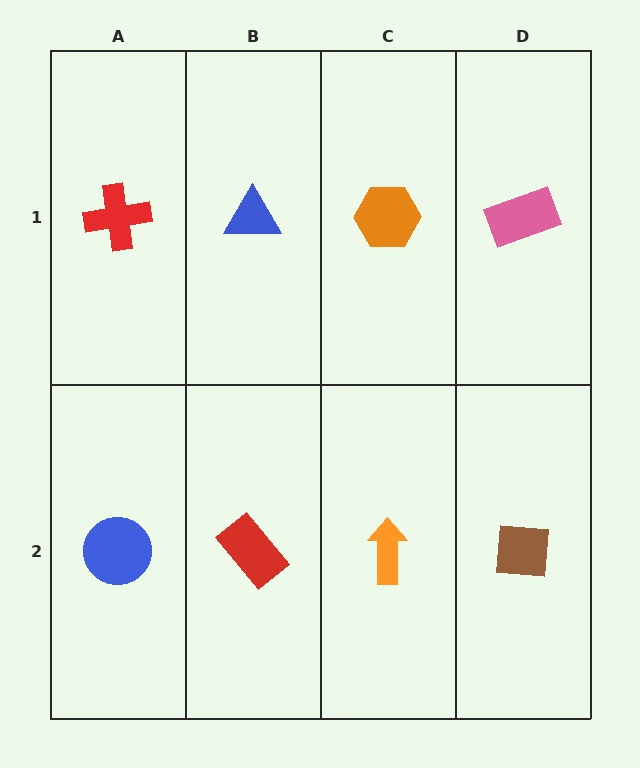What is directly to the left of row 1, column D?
An orange hexagon.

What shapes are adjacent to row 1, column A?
A blue circle (row 2, column A), a blue triangle (row 1, column B).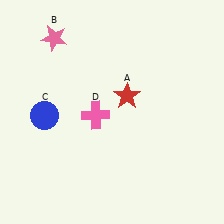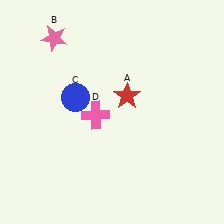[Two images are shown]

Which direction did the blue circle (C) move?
The blue circle (C) moved right.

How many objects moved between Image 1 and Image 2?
1 object moved between the two images.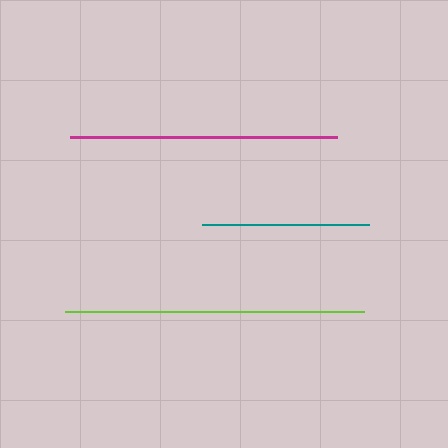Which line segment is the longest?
The lime line is the longest at approximately 298 pixels.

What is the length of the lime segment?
The lime segment is approximately 298 pixels long.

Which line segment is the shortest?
The teal line is the shortest at approximately 167 pixels.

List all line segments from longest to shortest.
From longest to shortest: lime, magenta, teal.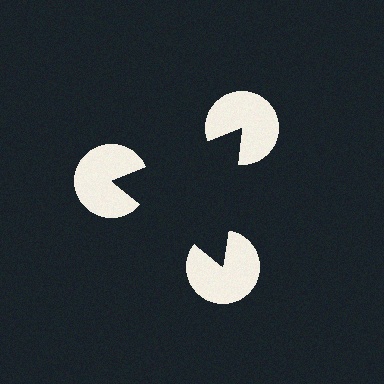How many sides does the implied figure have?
3 sides.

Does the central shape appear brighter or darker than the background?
It typically appears slightly darker than the background, even though no actual brightness change is drawn.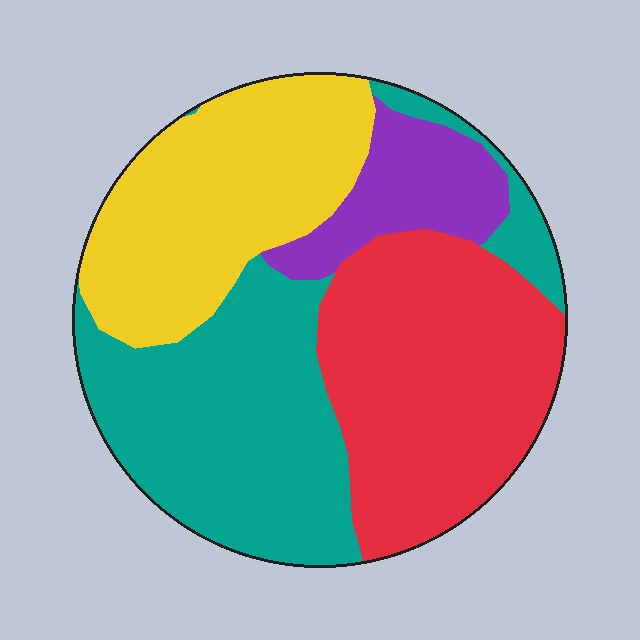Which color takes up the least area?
Purple, at roughly 10%.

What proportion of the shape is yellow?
Yellow takes up about one quarter (1/4) of the shape.